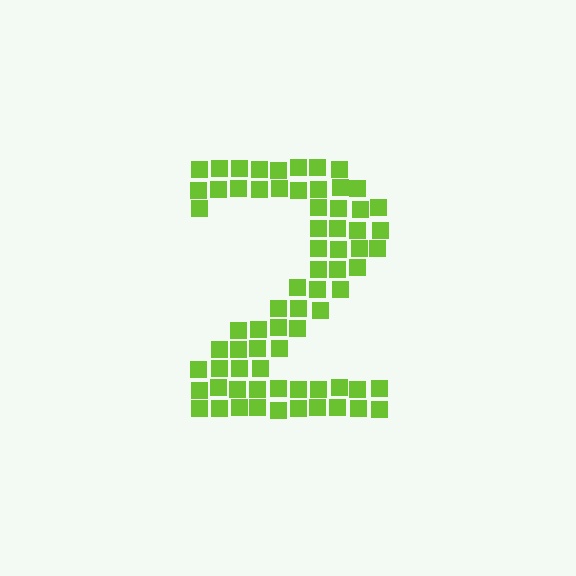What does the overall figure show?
The overall figure shows the digit 2.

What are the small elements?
The small elements are squares.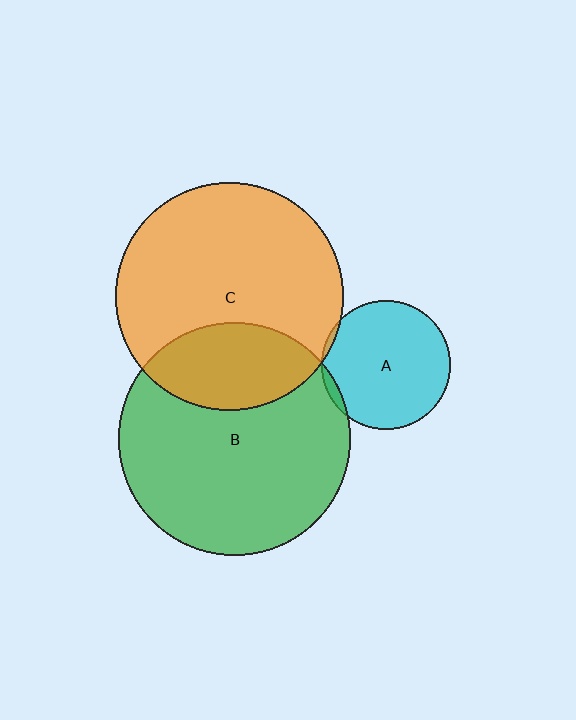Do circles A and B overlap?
Yes.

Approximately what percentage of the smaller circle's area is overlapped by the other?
Approximately 5%.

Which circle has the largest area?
Circle B (green).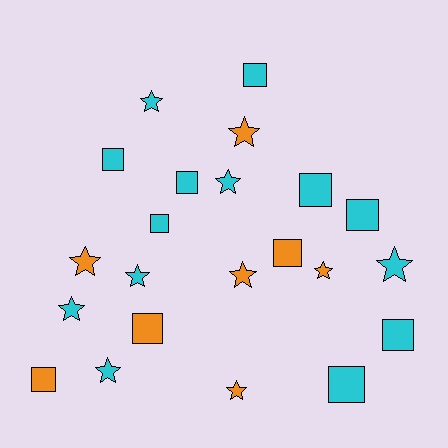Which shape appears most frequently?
Square, with 11 objects.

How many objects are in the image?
There are 22 objects.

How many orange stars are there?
There are 5 orange stars.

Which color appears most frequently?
Cyan, with 14 objects.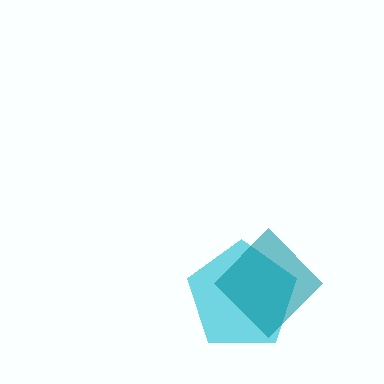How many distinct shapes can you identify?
There are 2 distinct shapes: a cyan pentagon, a teal diamond.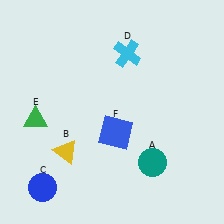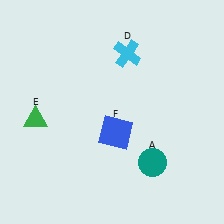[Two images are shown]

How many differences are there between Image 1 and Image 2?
There are 2 differences between the two images.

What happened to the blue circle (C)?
The blue circle (C) was removed in Image 2. It was in the bottom-left area of Image 1.